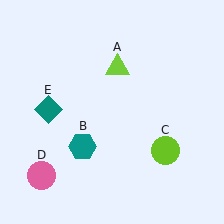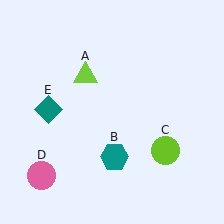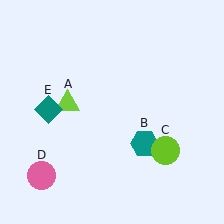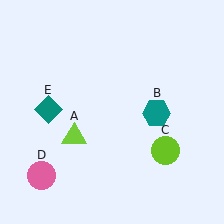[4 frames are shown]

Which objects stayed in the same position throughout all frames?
Lime circle (object C) and pink circle (object D) and teal diamond (object E) remained stationary.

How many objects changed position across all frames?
2 objects changed position: lime triangle (object A), teal hexagon (object B).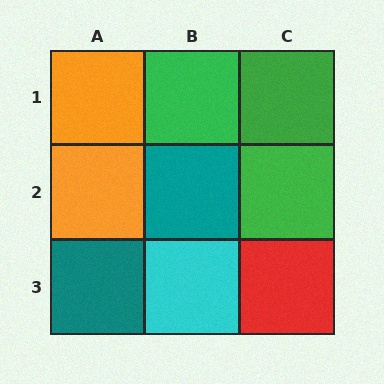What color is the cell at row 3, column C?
Red.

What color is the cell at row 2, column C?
Green.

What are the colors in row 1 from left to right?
Orange, green, green.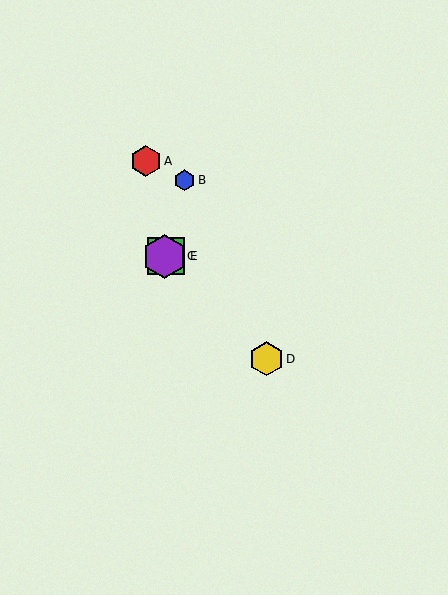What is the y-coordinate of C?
Object C is at y≈256.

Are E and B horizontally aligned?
No, E is at y≈256 and B is at y≈180.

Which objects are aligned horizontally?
Objects C, E are aligned horizontally.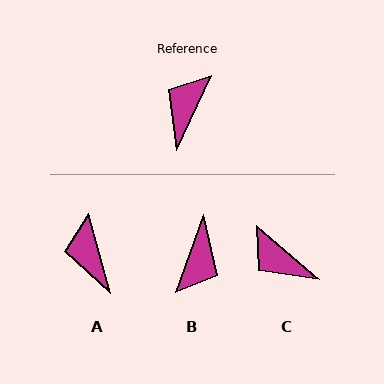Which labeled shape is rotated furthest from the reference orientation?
B, about 175 degrees away.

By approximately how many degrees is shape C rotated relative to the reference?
Approximately 75 degrees counter-clockwise.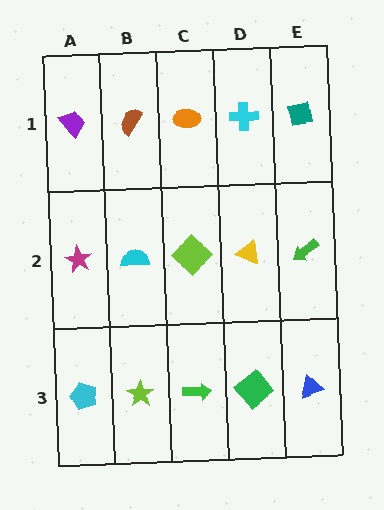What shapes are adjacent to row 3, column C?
A lime diamond (row 2, column C), a lime star (row 3, column B), a green diamond (row 3, column D).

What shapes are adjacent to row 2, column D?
A cyan cross (row 1, column D), a green diamond (row 3, column D), a lime diamond (row 2, column C), a green arrow (row 2, column E).